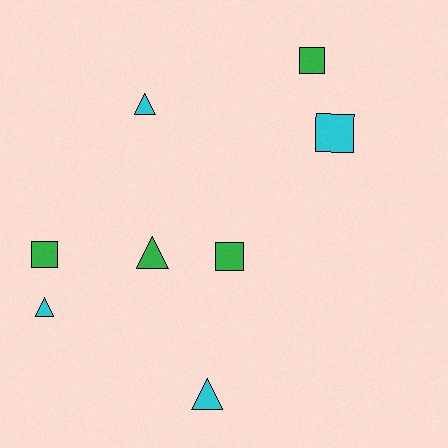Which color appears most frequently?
Green, with 4 objects.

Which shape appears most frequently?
Triangle, with 4 objects.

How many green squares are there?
There are 3 green squares.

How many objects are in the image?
There are 8 objects.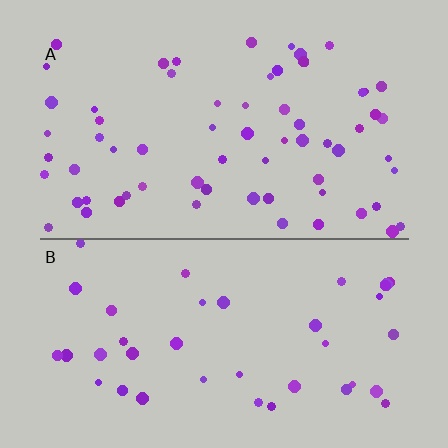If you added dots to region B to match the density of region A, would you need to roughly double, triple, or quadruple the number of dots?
Approximately double.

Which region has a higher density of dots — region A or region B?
A (the top).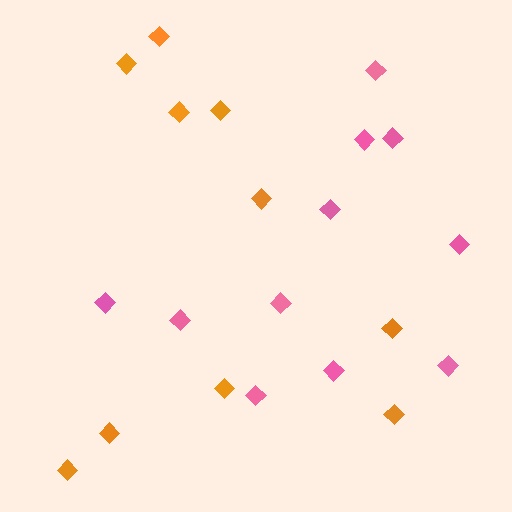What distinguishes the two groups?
There are 2 groups: one group of orange diamonds (10) and one group of pink diamonds (11).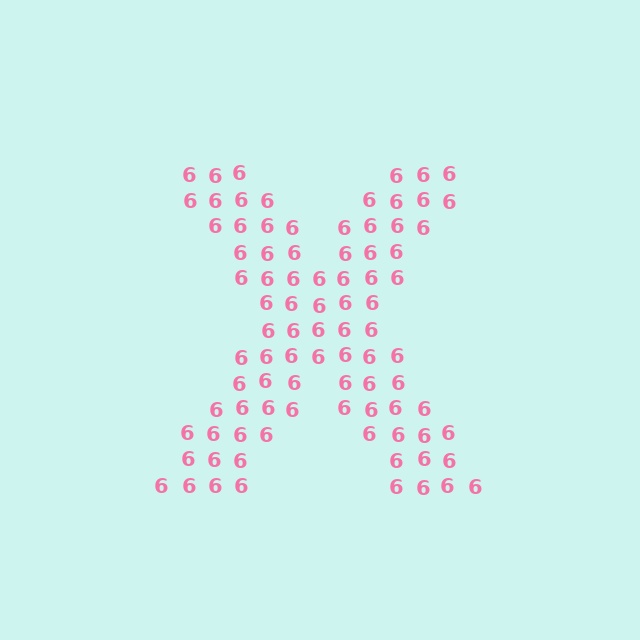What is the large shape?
The large shape is the letter X.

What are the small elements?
The small elements are digit 6's.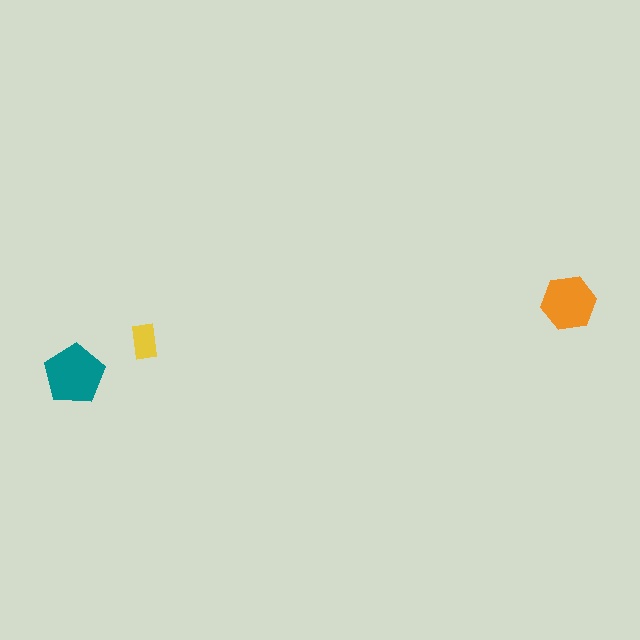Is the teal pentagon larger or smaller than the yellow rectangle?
Larger.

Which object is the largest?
The teal pentagon.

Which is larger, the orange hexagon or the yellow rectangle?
The orange hexagon.